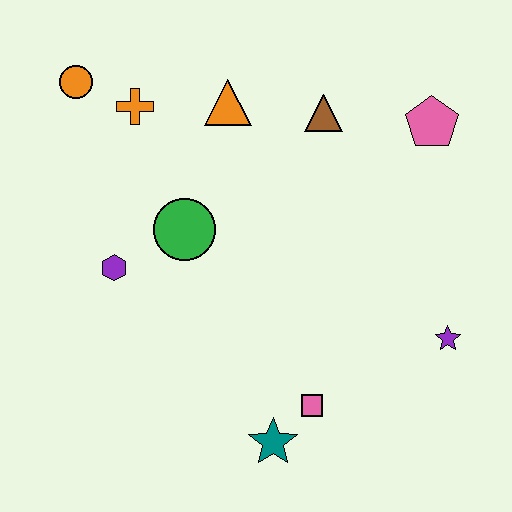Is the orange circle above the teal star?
Yes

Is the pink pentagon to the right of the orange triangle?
Yes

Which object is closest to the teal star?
The pink square is closest to the teal star.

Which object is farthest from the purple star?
The orange circle is farthest from the purple star.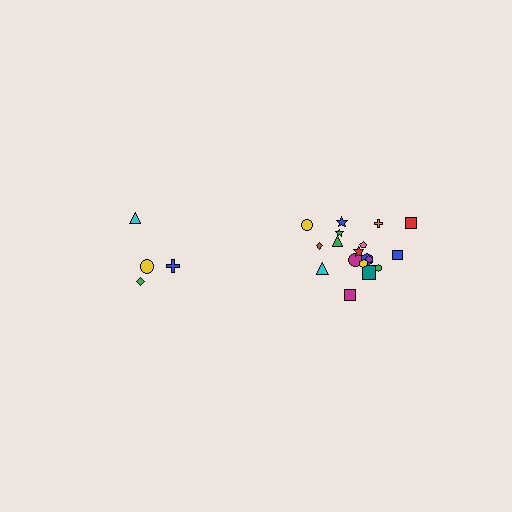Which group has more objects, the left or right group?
The right group.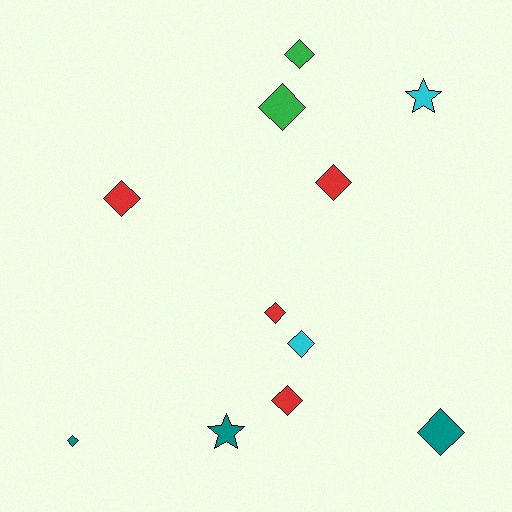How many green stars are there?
There are no green stars.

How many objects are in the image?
There are 11 objects.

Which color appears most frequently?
Red, with 4 objects.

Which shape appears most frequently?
Diamond, with 9 objects.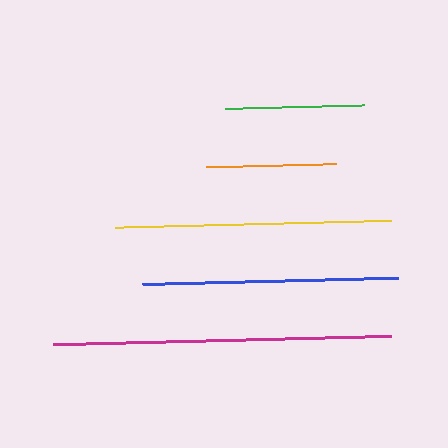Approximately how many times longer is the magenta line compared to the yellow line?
The magenta line is approximately 1.2 times the length of the yellow line.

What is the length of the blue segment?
The blue segment is approximately 257 pixels long.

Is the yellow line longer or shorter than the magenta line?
The magenta line is longer than the yellow line.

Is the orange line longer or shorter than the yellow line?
The yellow line is longer than the orange line.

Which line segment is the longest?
The magenta line is the longest at approximately 338 pixels.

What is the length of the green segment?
The green segment is approximately 139 pixels long.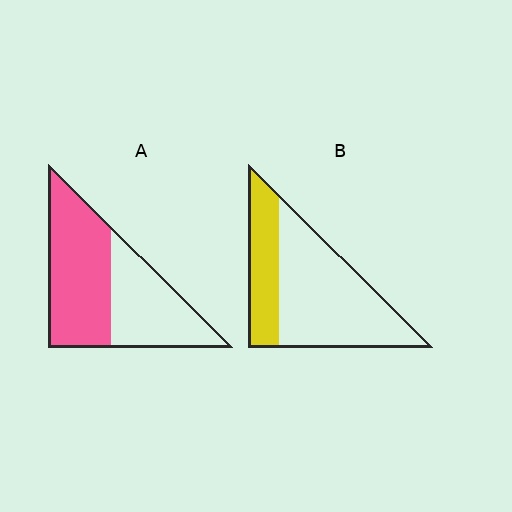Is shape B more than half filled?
No.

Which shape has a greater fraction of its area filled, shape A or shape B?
Shape A.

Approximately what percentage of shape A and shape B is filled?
A is approximately 55% and B is approximately 30%.